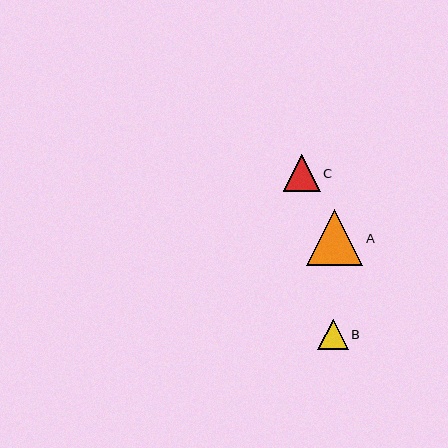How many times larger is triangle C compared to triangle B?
Triangle C is approximately 1.2 times the size of triangle B.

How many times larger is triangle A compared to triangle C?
Triangle A is approximately 1.5 times the size of triangle C.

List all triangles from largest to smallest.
From largest to smallest: A, C, B.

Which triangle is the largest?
Triangle A is the largest with a size of approximately 56 pixels.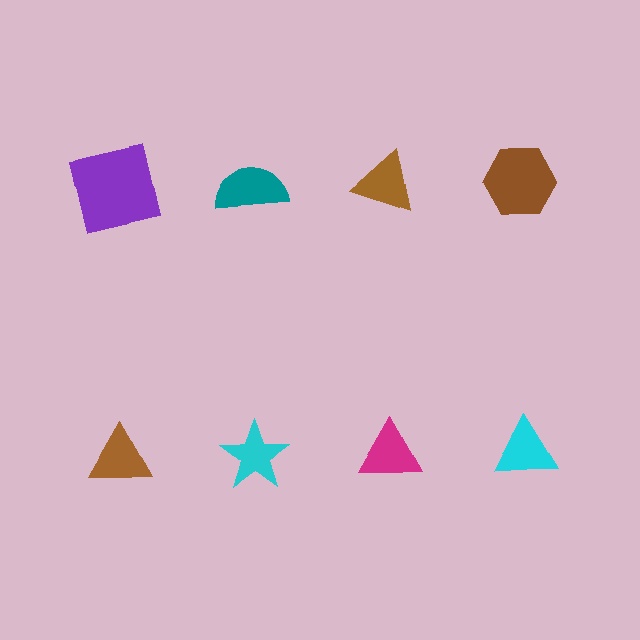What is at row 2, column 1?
A brown triangle.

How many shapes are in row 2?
4 shapes.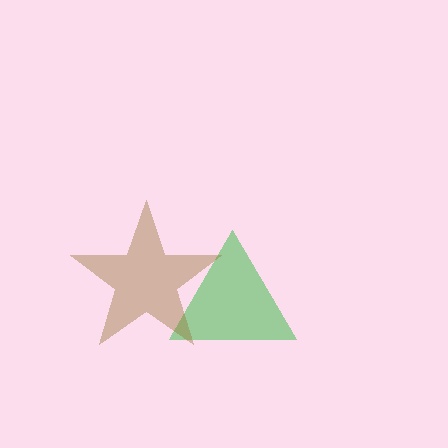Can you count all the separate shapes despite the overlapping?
Yes, there are 2 separate shapes.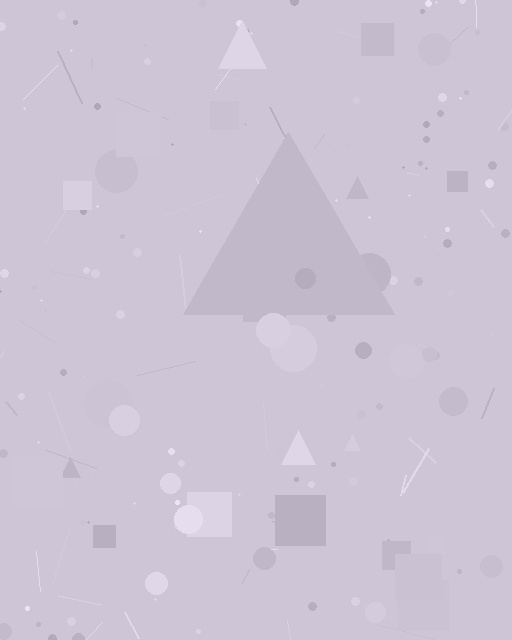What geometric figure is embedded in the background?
A triangle is embedded in the background.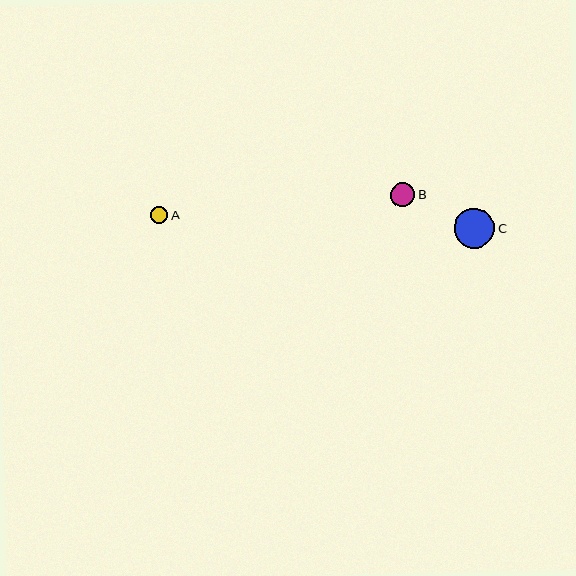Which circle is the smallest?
Circle A is the smallest with a size of approximately 17 pixels.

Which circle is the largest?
Circle C is the largest with a size of approximately 40 pixels.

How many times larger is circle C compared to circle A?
Circle C is approximately 2.4 times the size of circle A.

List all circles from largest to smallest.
From largest to smallest: C, B, A.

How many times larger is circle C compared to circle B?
Circle C is approximately 1.6 times the size of circle B.